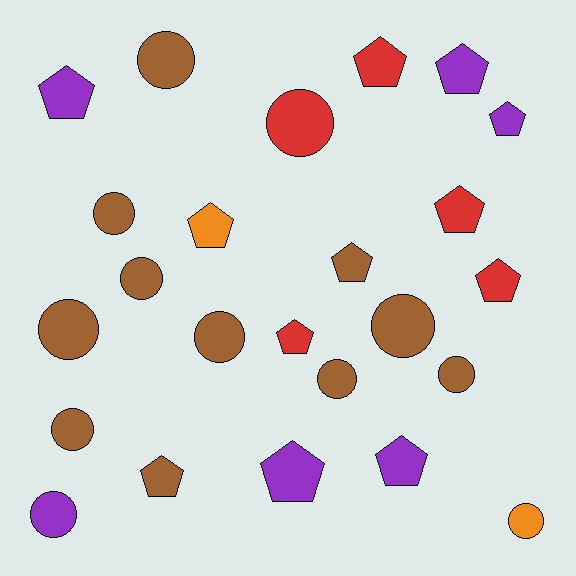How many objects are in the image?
There are 24 objects.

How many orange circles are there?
There is 1 orange circle.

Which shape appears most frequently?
Circle, with 12 objects.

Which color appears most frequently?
Brown, with 11 objects.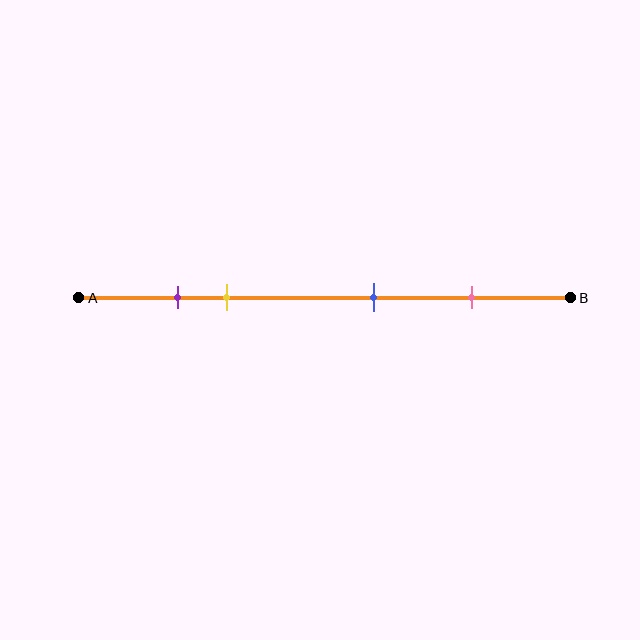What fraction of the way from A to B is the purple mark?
The purple mark is approximately 20% (0.2) of the way from A to B.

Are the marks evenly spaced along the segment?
No, the marks are not evenly spaced.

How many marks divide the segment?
There are 4 marks dividing the segment.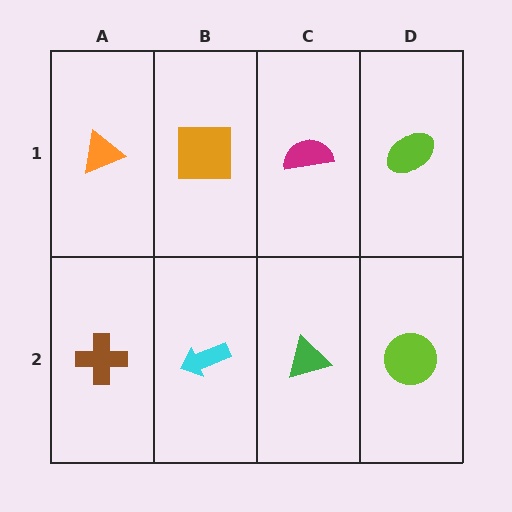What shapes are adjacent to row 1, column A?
A brown cross (row 2, column A), an orange square (row 1, column B).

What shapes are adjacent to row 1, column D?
A lime circle (row 2, column D), a magenta semicircle (row 1, column C).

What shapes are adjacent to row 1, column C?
A green triangle (row 2, column C), an orange square (row 1, column B), a lime ellipse (row 1, column D).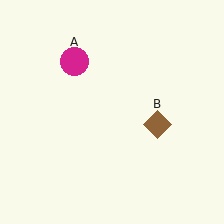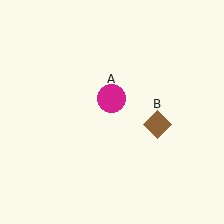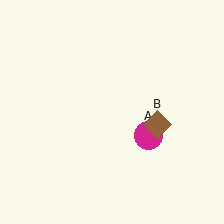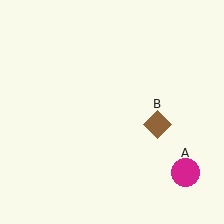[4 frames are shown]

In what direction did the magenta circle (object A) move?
The magenta circle (object A) moved down and to the right.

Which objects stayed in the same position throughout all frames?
Brown diamond (object B) remained stationary.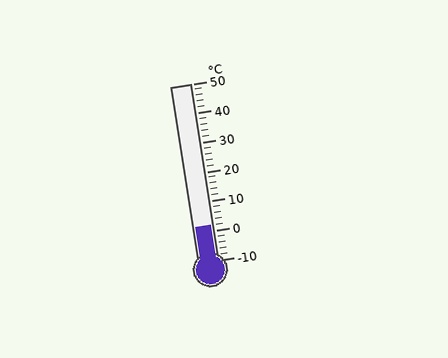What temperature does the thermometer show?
The thermometer shows approximately 2°C.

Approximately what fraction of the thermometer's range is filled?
The thermometer is filled to approximately 20% of its range.